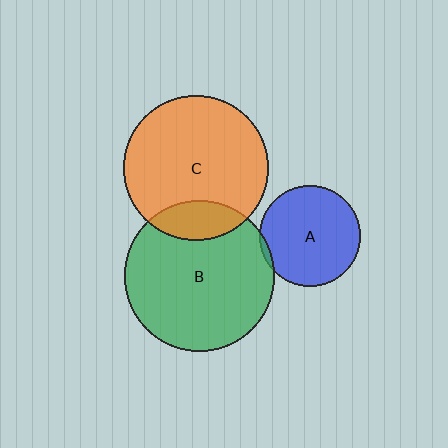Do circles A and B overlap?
Yes.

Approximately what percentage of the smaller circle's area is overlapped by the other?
Approximately 5%.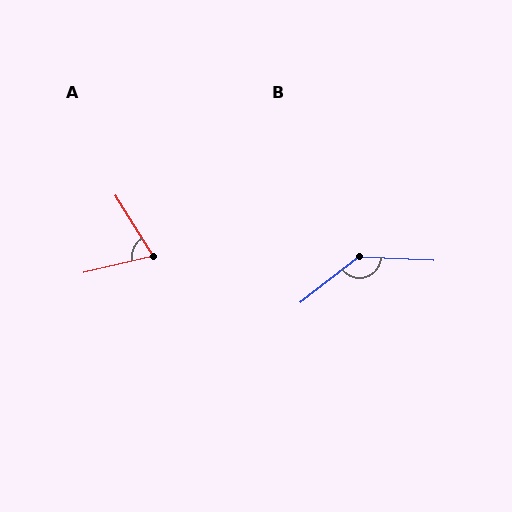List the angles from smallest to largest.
A (71°), B (139°).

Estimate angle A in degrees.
Approximately 71 degrees.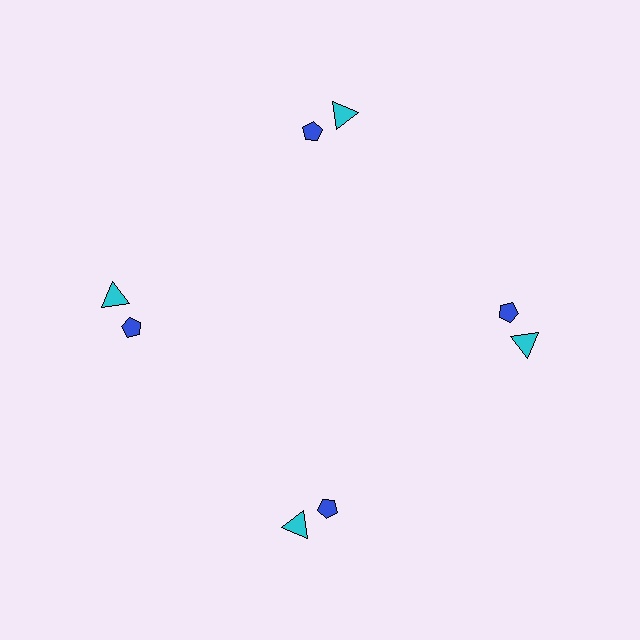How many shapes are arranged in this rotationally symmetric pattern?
There are 8 shapes, arranged in 4 groups of 2.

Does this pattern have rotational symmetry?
Yes, this pattern has 4-fold rotational symmetry. It looks the same after rotating 90 degrees around the center.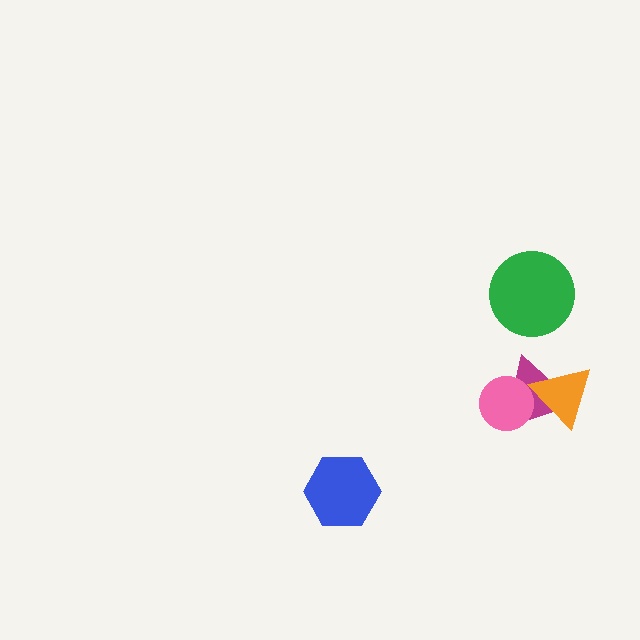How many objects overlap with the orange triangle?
2 objects overlap with the orange triangle.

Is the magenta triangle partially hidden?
Yes, it is partially covered by another shape.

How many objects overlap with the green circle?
0 objects overlap with the green circle.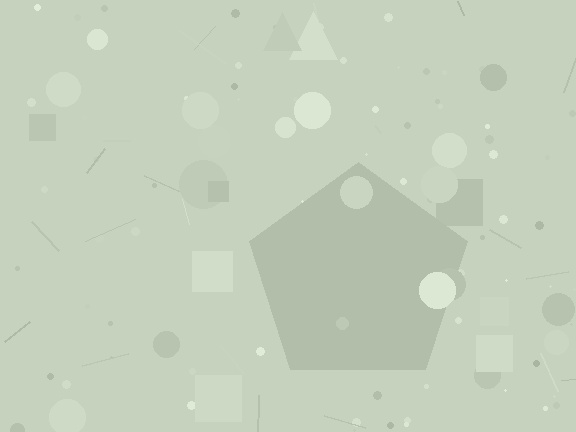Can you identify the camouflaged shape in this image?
The camouflaged shape is a pentagon.